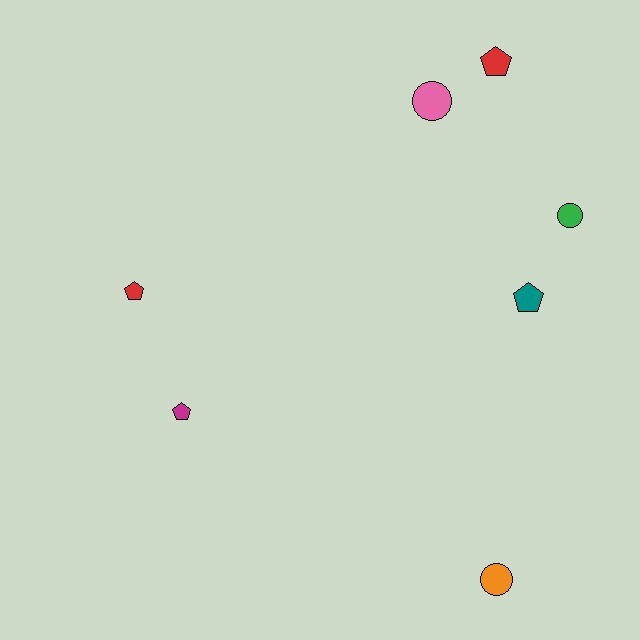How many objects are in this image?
There are 7 objects.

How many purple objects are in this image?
There are no purple objects.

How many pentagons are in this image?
There are 4 pentagons.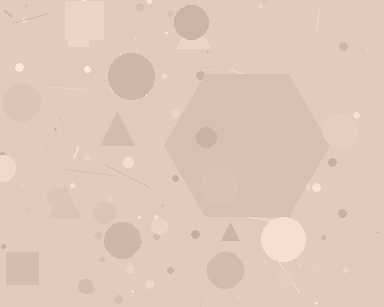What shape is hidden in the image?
A hexagon is hidden in the image.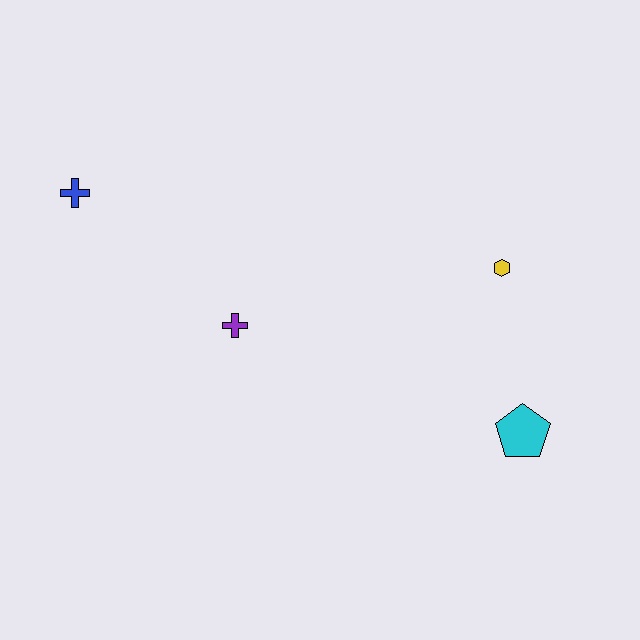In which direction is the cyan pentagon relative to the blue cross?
The cyan pentagon is to the right of the blue cross.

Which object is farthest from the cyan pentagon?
The blue cross is farthest from the cyan pentagon.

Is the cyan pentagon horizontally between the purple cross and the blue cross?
No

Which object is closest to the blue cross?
The purple cross is closest to the blue cross.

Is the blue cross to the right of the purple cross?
No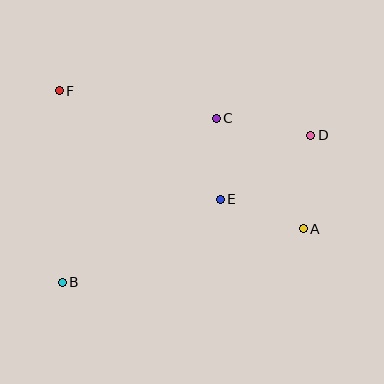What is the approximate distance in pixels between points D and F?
The distance between D and F is approximately 255 pixels.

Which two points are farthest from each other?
Points B and D are farthest from each other.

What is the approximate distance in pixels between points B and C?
The distance between B and C is approximately 225 pixels.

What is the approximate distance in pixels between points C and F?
The distance between C and F is approximately 160 pixels.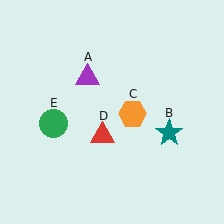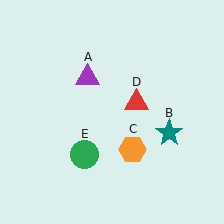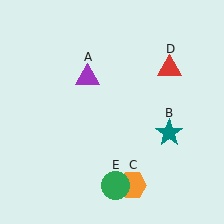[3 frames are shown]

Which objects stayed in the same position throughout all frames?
Purple triangle (object A) and teal star (object B) remained stationary.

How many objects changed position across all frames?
3 objects changed position: orange hexagon (object C), red triangle (object D), green circle (object E).